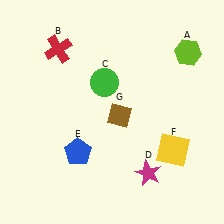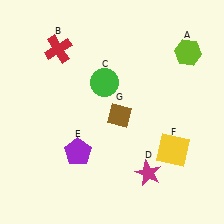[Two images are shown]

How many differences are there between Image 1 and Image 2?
There is 1 difference between the two images.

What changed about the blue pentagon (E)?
In Image 1, E is blue. In Image 2, it changed to purple.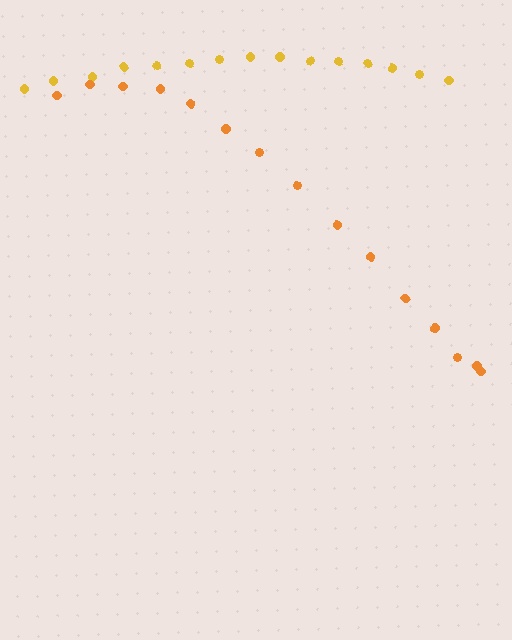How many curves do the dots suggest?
There are 2 distinct paths.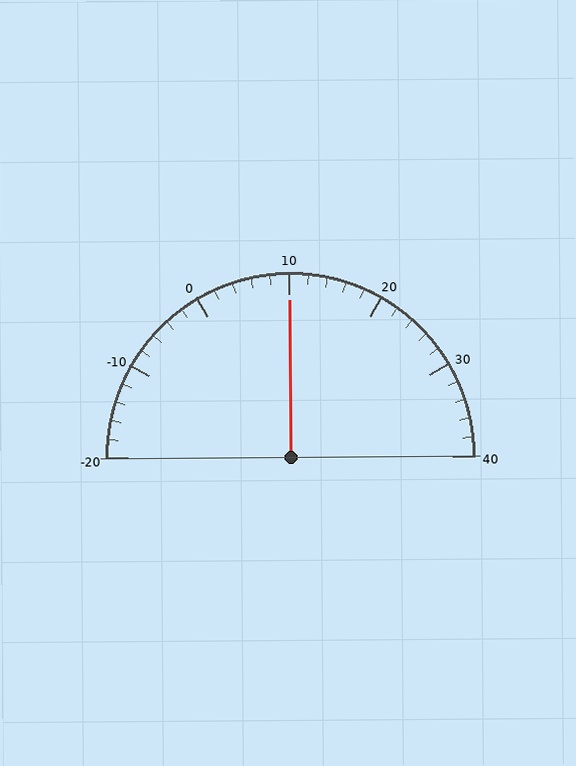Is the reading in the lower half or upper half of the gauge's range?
The reading is in the upper half of the range (-20 to 40).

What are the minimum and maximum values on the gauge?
The gauge ranges from -20 to 40.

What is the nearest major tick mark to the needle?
The nearest major tick mark is 10.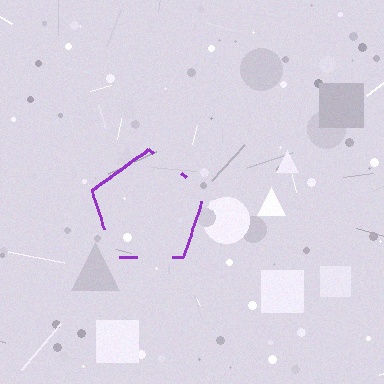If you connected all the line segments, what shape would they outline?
They would outline a pentagon.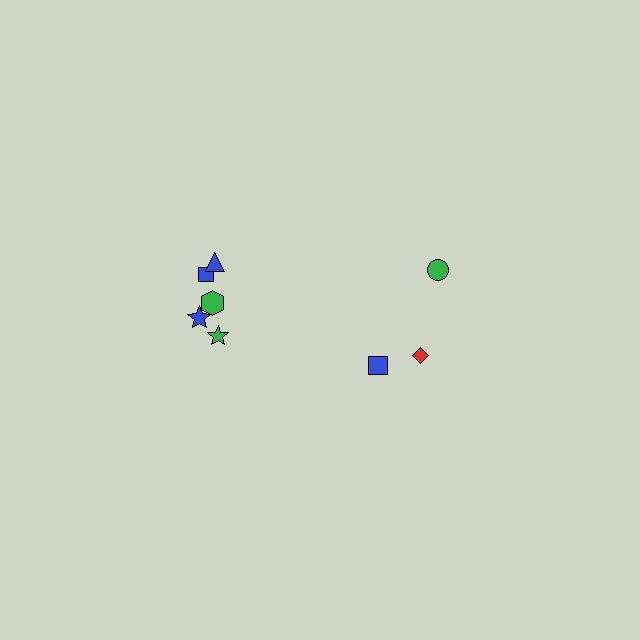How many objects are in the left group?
There are 5 objects.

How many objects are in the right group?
There are 3 objects.